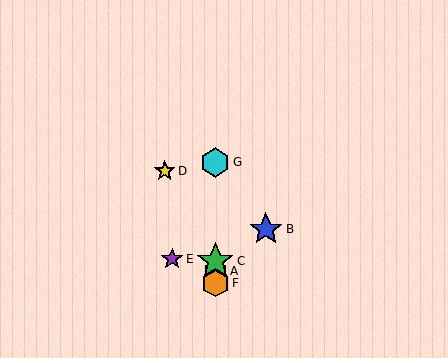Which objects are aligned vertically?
Objects A, C, F, G are aligned vertically.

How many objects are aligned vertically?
4 objects (A, C, F, G) are aligned vertically.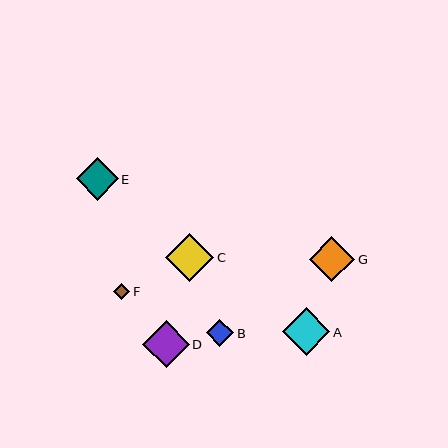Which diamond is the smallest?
Diamond F is the smallest with a size of approximately 16 pixels.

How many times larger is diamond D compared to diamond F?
Diamond D is approximately 2.9 times the size of diamond F.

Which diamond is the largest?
Diamond C is the largest with a size of approximately 48 pixels.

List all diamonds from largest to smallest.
From largest to smallest: C, A, D, G, E, B, F.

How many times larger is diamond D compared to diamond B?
Diamond D is approximately 1.7 times the size of diamond B.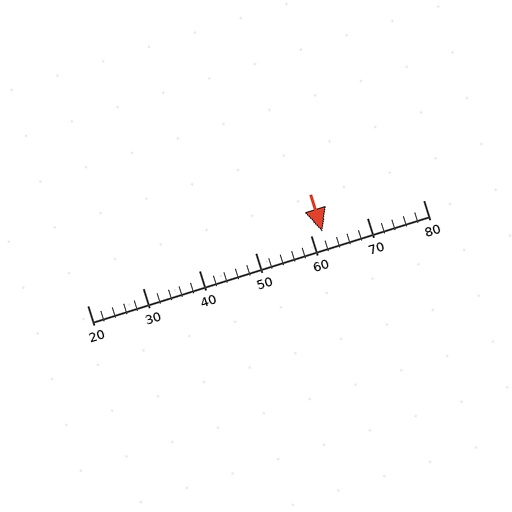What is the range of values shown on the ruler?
The ruler shows values from 20 to 80.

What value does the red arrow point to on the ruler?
The red arrow points to approximately 62.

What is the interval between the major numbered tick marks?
The major tick marks are spaced 10 units apart.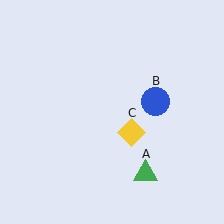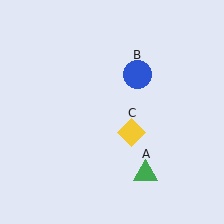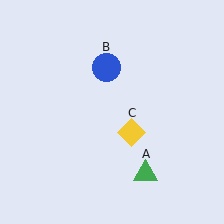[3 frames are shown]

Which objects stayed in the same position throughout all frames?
Green triangle (object A) and yellow diamond (object C) remained stationary.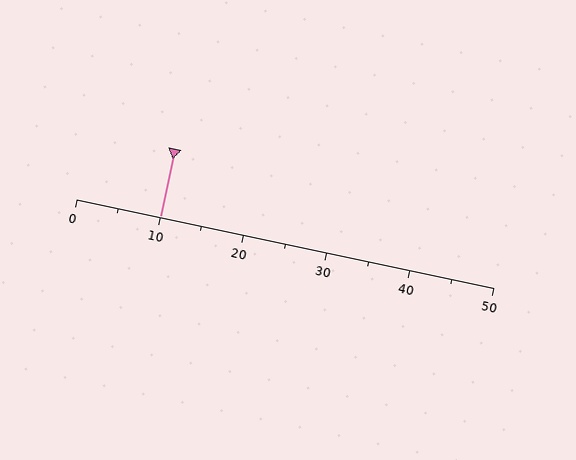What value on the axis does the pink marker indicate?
The marker indicates approximately 10.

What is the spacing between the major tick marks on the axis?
The major ticks are spaced 10 apart.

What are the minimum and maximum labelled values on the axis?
The axis runs from 0 to 50.